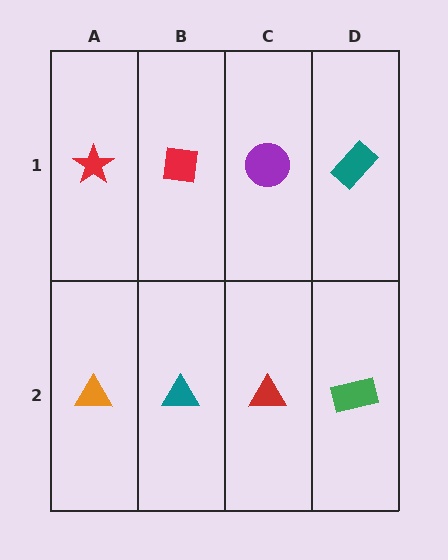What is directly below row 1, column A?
An orange triangle.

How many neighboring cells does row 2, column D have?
2.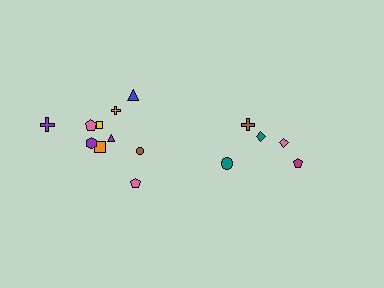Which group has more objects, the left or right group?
The left group.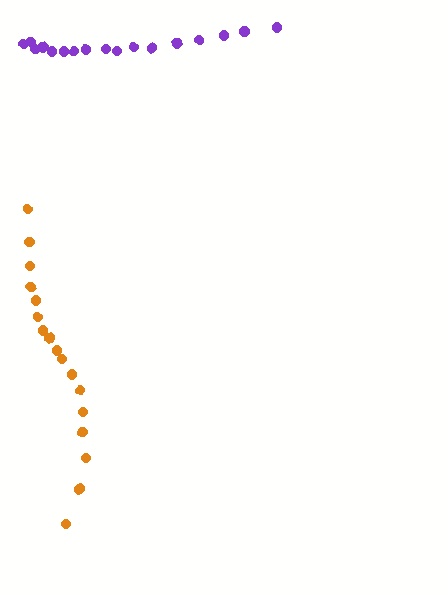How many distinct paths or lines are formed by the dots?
There are 2 distinct paths.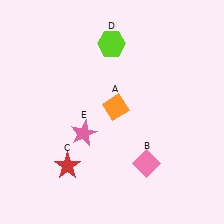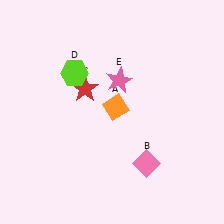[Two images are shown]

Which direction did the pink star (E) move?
The pink star (E) moved up.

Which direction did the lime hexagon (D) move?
The lime hexagon (D) moved left.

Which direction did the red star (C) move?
The red star (C) moved up.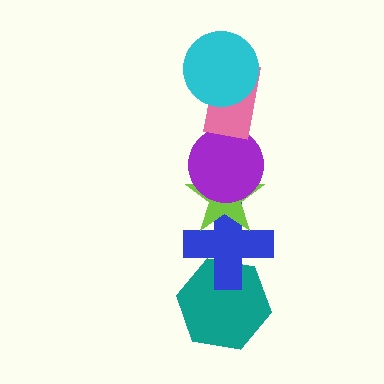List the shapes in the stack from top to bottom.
From top to bottom: the cyan circle, the pink rectangle, the purple circle, the lime star, the blue cross, the teal hexagon.